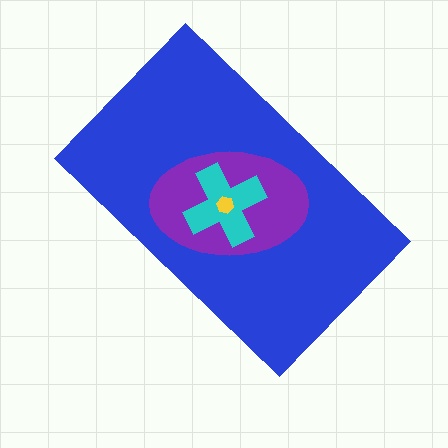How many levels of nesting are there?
4.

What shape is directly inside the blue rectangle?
The purple ellipse.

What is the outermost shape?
The blue rectangle.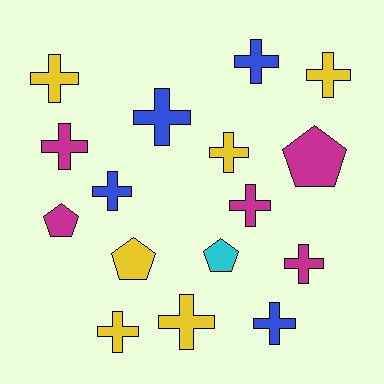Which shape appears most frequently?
Cross, with 12 objects.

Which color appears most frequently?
Yellow, with 6 objects.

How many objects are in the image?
There are 16 objects.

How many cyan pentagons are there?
There is 1 cyan pentagon.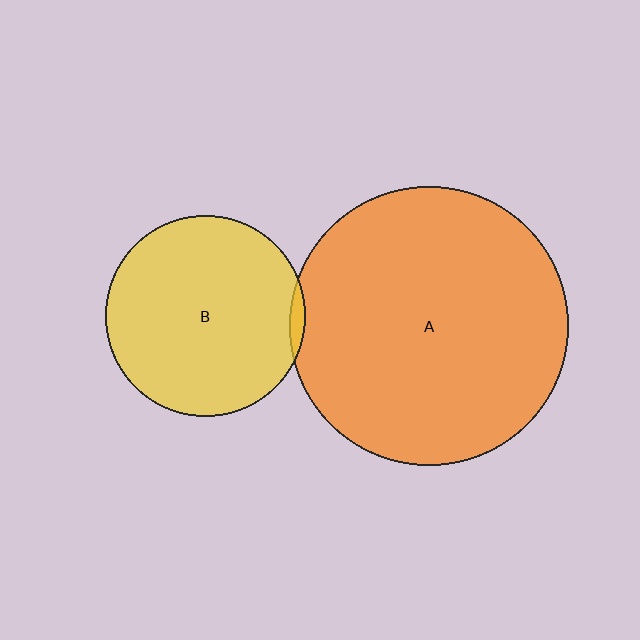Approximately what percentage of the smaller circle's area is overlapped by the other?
Approximately 5%.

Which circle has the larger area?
Circle A (orange).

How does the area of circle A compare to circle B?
Approximately 1.9 times.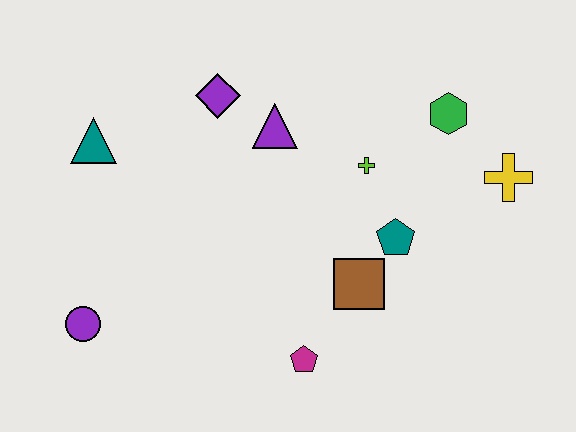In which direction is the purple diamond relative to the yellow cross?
The purple diamond is to the left of the yellow cross.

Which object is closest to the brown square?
The teal pentagon is closest to the brown square.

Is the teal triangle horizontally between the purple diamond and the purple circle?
Yes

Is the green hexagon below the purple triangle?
No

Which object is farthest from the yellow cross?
The purple circle is farthest from the yellow cross.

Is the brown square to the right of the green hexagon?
No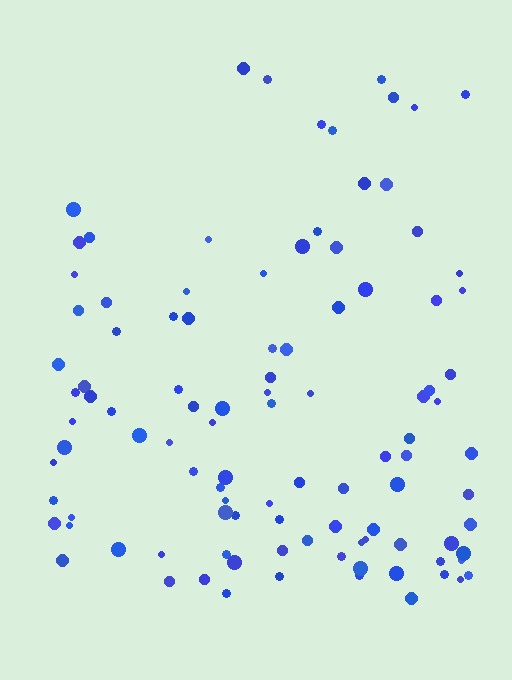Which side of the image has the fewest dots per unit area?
The top.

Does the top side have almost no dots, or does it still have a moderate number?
Still a moderate number, just noticeably fewer than the bottom.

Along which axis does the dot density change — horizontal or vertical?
Vertical.